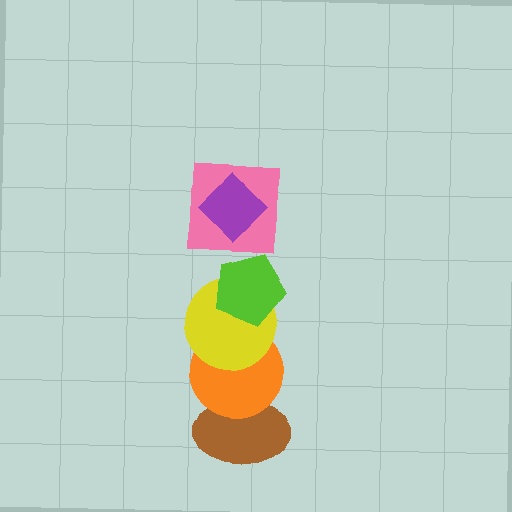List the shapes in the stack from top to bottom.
From top to bottom: the purple diamond, the pink square, the lime pentagon, the yellow circle, the orange circle, the brown ellipse.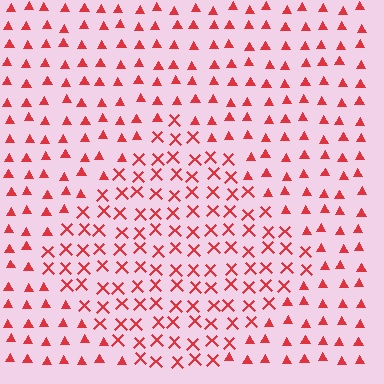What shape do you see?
I see a diamond.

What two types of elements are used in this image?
The image uses X marks inside the diamond region and triangles outside it.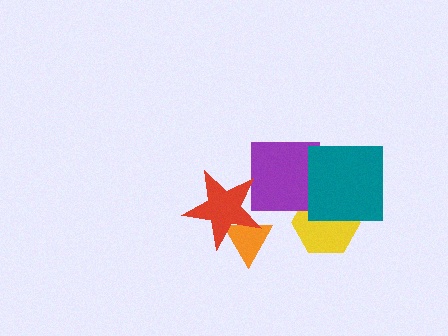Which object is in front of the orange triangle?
The red star is in front of the orange triangle.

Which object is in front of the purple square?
The teal square is in front of the purple square.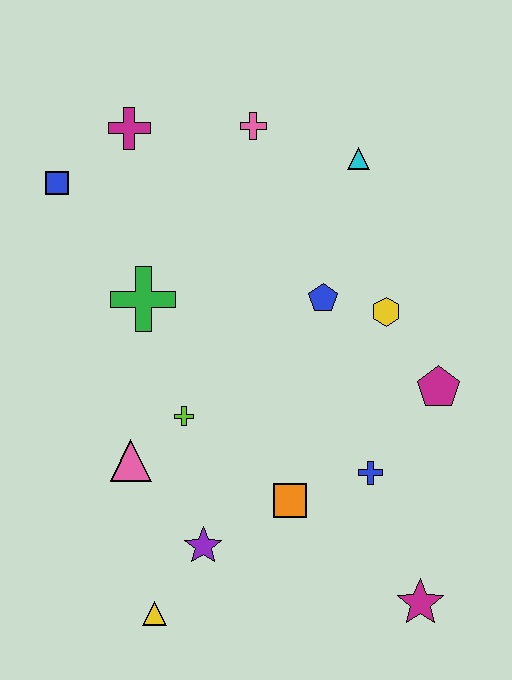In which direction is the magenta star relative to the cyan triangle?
The magenta star is below the cyan triangle.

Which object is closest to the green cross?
The lime cross is closest to the green cross.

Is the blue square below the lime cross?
No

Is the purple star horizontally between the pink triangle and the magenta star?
Yes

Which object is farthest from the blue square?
The magenta star is farthest from the blue square.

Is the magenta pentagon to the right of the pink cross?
Yes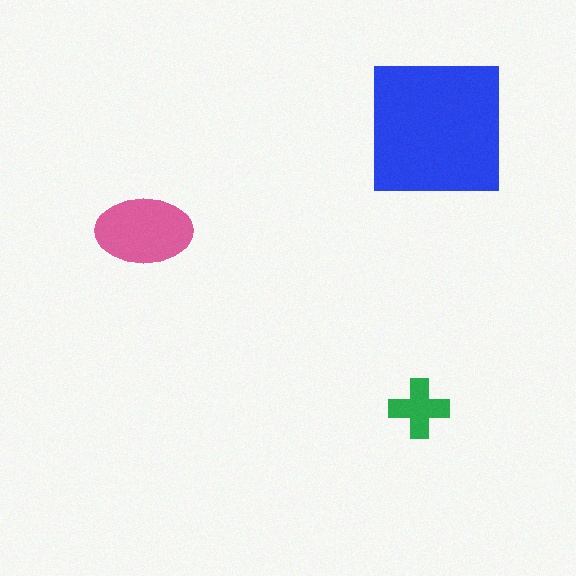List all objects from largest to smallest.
The blue square, the pink ellipse, the green cross.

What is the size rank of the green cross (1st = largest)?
3rd.